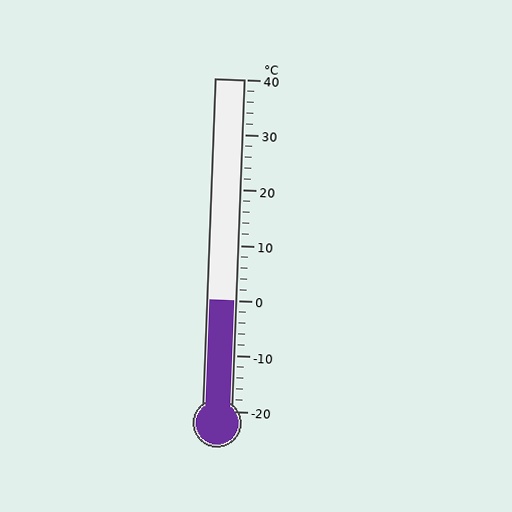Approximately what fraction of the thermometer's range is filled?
The thermometer is filled to approximately 35% of its range.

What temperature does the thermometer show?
The thermometer shows approximately 0°C.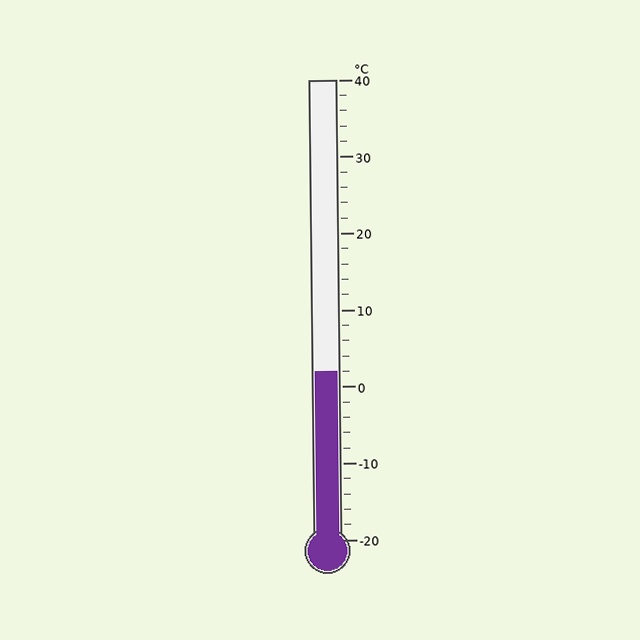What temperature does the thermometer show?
The thermometer shows approximately 2°C.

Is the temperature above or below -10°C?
The temperature is above -10°C.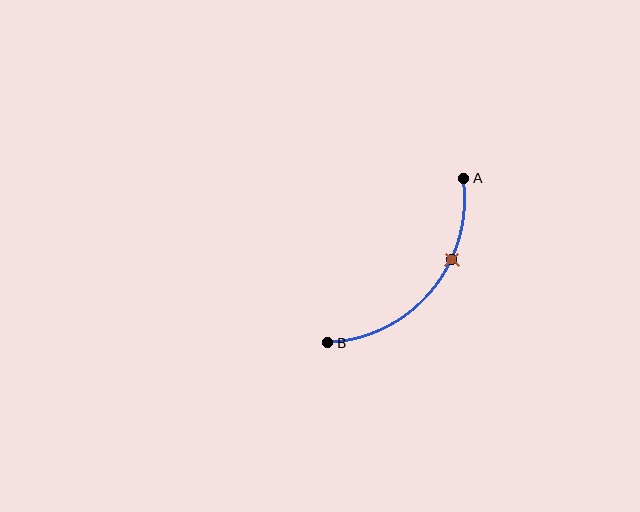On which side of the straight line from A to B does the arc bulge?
The arc bulges below and to the right of the straight line connecting A and B.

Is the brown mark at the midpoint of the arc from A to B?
No. The brown mark lies on the arc but is closer to endpoint A. The arc midpoint would be at the point on the curve equidistant along the arc from both A and B.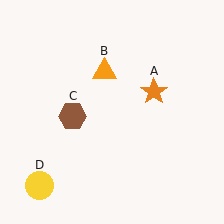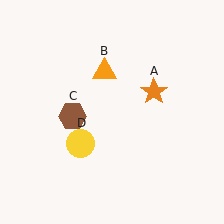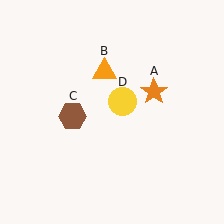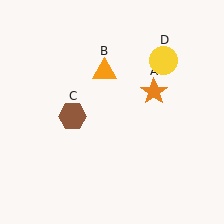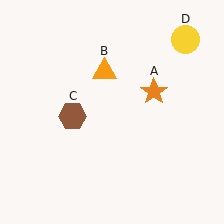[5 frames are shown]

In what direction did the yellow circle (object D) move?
The yellow circle (object D) moved up and to the right.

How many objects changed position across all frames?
1 object changed position: yellow circle (object D).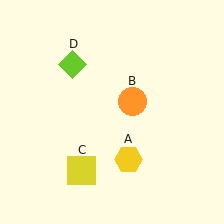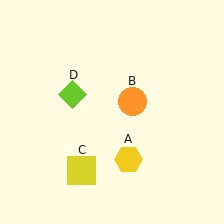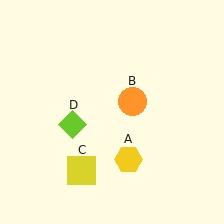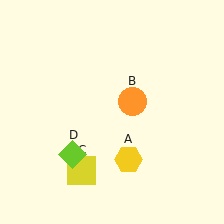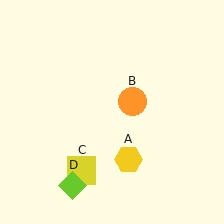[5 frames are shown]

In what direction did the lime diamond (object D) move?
The lime diamond (object D) moved down.